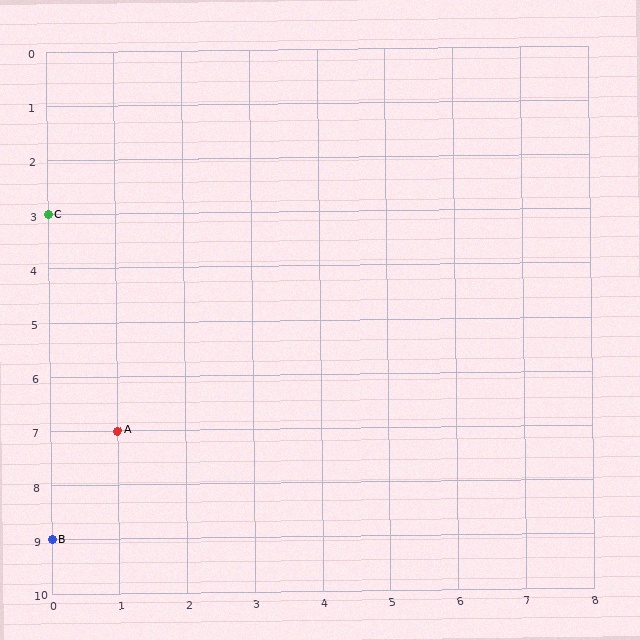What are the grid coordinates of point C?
Point C is at grid coordinates (0, 3).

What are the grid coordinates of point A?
Point A is at grid coordinates (1, 7).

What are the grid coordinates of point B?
Point B is at grid coordinates (0, 9).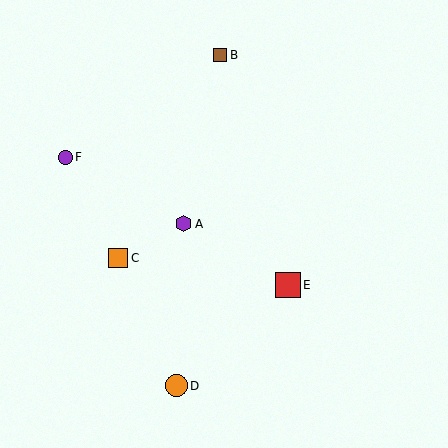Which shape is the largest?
The red square (labeled E) is the largest.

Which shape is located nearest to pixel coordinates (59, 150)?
The purple circle (labeled F) at (65, 157) is nearest to that location.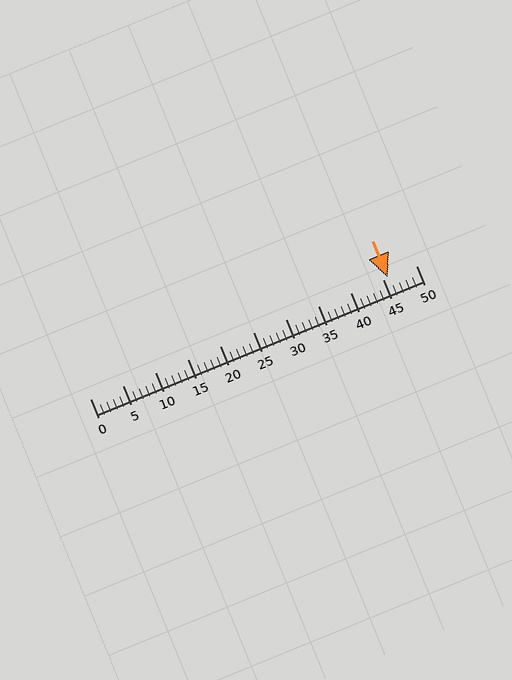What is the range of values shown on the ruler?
The ruler shows values from 0 to 50.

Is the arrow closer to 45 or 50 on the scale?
The arrow is closer to 45.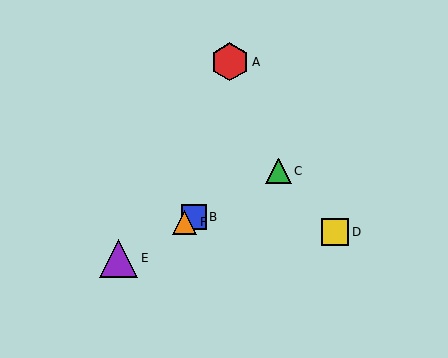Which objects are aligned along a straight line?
Objects B, C, E, F are aligned along a straight line.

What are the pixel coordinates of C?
Object C is at (278, 171).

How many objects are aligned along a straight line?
4 objects (B, C, E, F) are aligned along a straight line.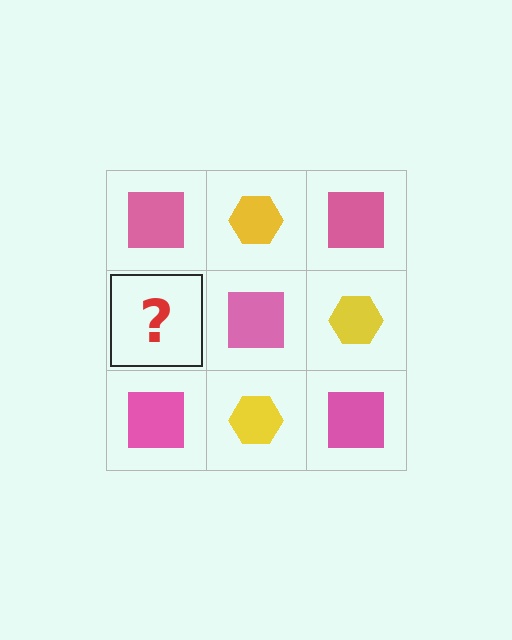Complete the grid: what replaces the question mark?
The question mark should be replaced with a yellow hexagon.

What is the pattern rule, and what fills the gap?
The rule is that it alternates pink square and yellow hexagon in a checkerboard pattern. The gap should be filled with a yellow hexagon.